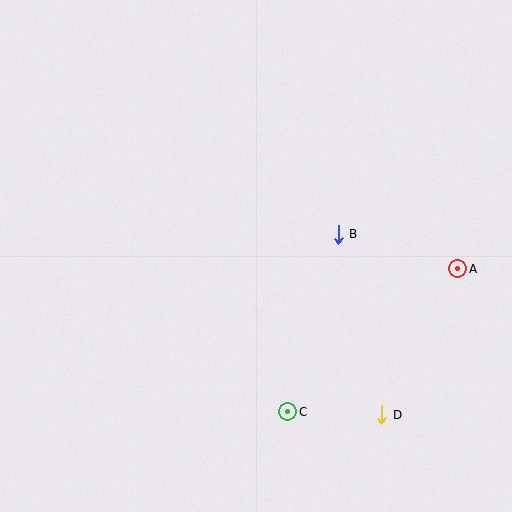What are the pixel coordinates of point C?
Point C is at (288, 412).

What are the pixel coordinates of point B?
Point B is at (338, 234).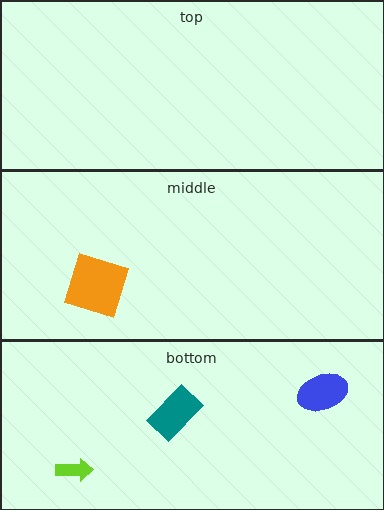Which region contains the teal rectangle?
The bottom region.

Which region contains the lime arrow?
The bottom region.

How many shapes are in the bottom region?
3.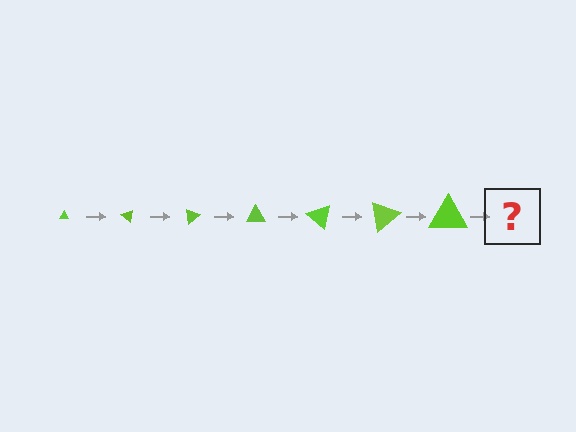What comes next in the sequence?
The next element should be a triangle, larger than the previous one and rotated 280 degrees from the start.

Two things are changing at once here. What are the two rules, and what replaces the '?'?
The two rules are that the triangle grows larger each step and it rotates 40 degrees each step. The '?' should be a triangle, larger than the previous one and rotated 280 degrees from the start.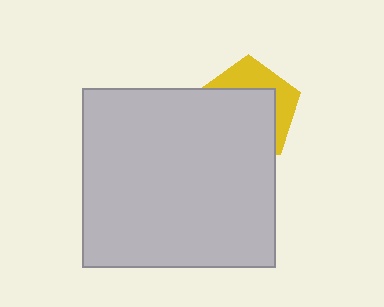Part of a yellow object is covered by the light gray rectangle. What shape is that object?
It is a pentagon.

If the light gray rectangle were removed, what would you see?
You would see the complete yellow pentagon.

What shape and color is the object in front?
The object in front is a light gray rectangle.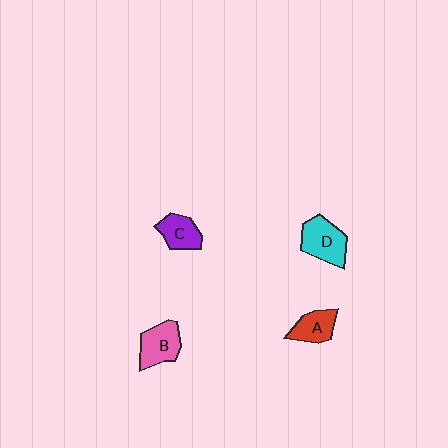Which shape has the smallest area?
Shape A (red).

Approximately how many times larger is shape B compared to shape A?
Approximately 1.3 times.